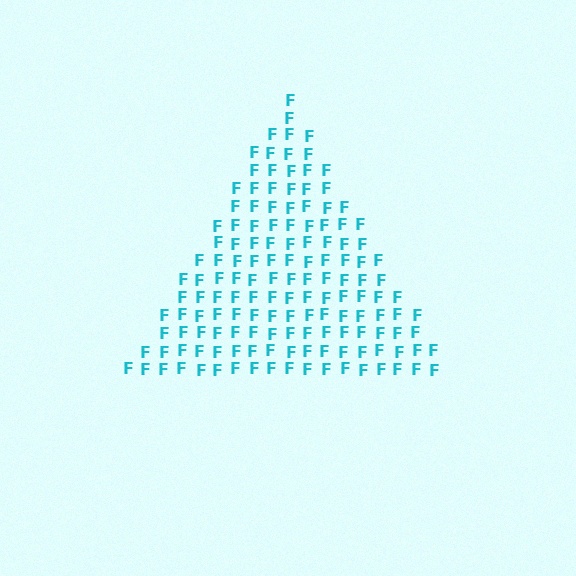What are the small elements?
The small elements are letter F's.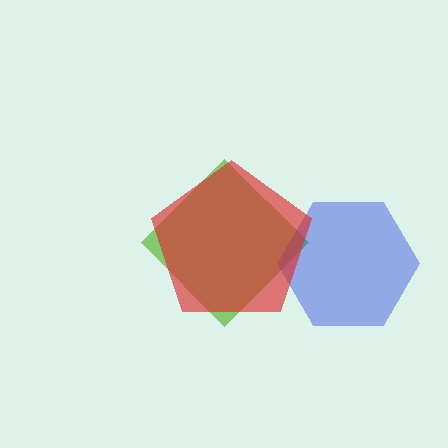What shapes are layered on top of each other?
The layered shapes are: a lime diamond, a blue hexagon, a red pentagon.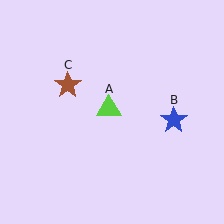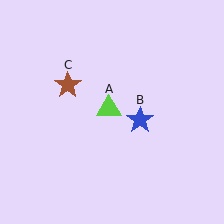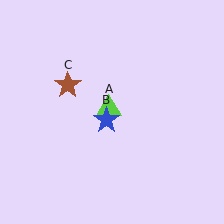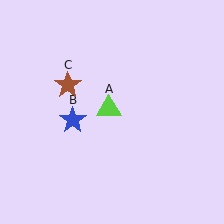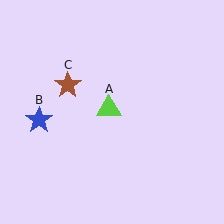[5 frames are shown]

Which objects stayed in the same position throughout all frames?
Lime triangle (object A) and brown star (object C) remained stationary.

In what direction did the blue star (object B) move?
The blue star (object B) moved left.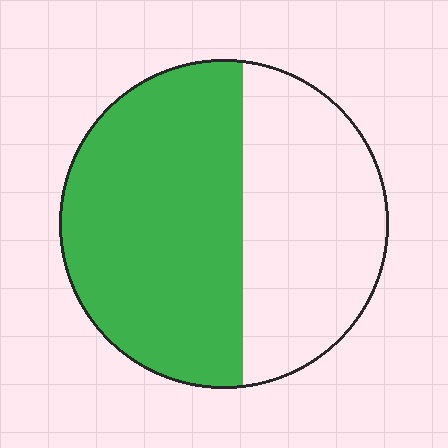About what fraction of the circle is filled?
About three fifths (3/5).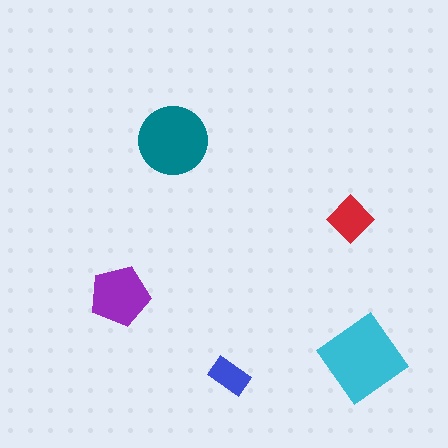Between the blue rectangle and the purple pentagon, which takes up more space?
The purple pentagon.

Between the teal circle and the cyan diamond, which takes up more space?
The cyan diamond.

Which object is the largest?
The cyan diamond.